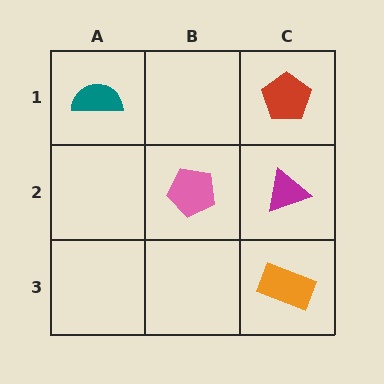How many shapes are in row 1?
2 shapes.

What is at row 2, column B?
A pink pentagon.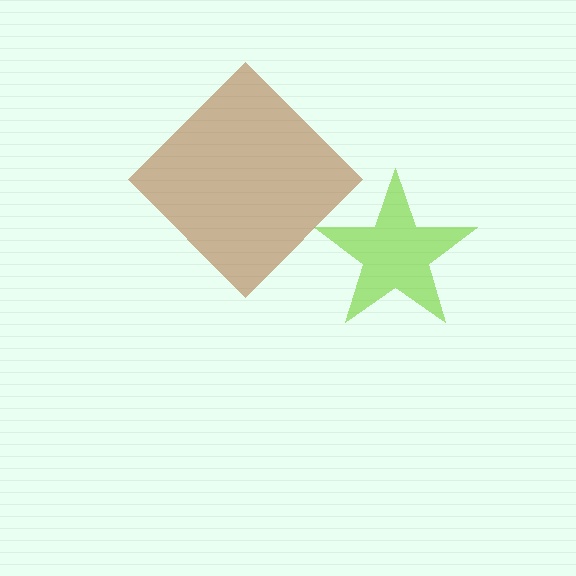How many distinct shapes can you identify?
There are 2 distinct shapes: a lime star, a brown diamond.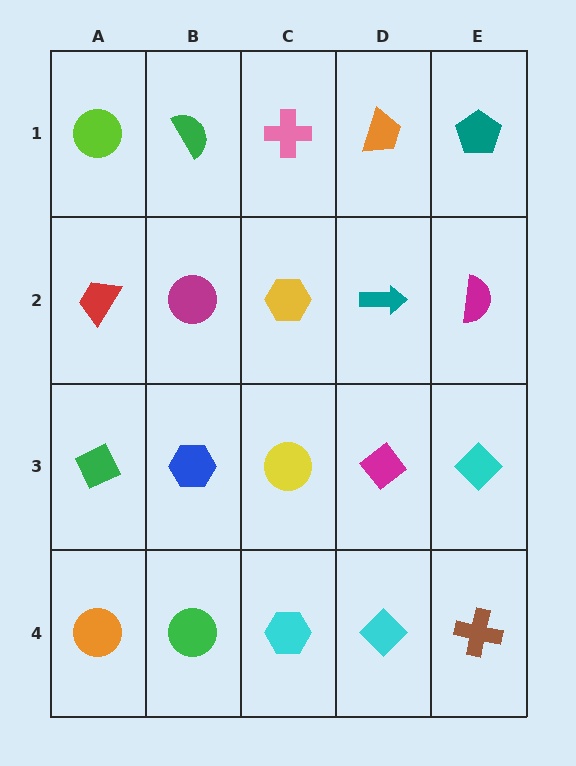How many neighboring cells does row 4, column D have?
3.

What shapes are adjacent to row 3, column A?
A red trapezoid (row 2, column A), an orange circle (row 4, column A), a blue hexagon (row 3, column B).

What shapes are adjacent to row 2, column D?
An orange trapezoid (row 1, column D), a magenta diamond (row 3, column D), a yellow hexagon (row 2, column C), a magenta semicircle (row 2, column E).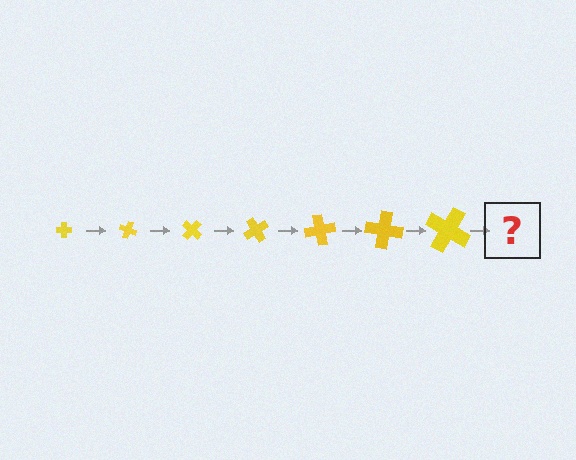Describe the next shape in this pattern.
It should be a cross, larger than the previous one and rotated 140 degrees from the start.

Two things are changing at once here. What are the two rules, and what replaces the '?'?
The two rules are that the cross grows larger each step and it rotates 20 degrees each step. The '?' should be a cross, larger than the previous one and rotated 140 degrees from the start.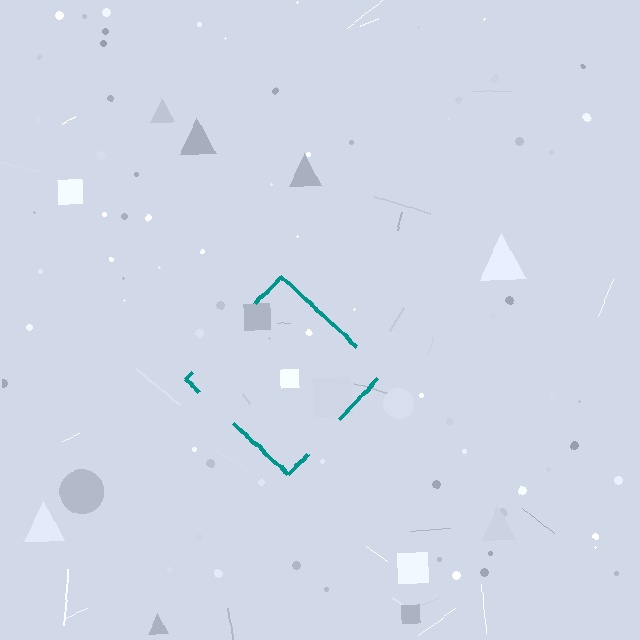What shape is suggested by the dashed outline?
The dashed outline suggests a diamond.